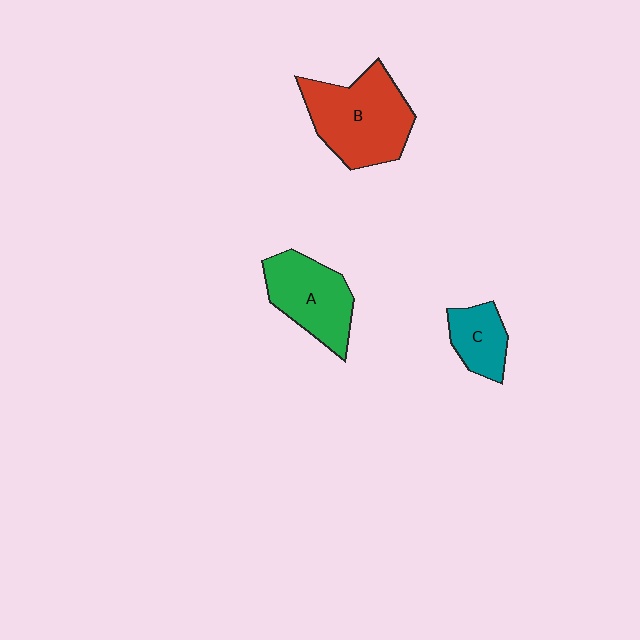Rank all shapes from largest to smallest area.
From largest to smallest: B (red), A (green), C (teal).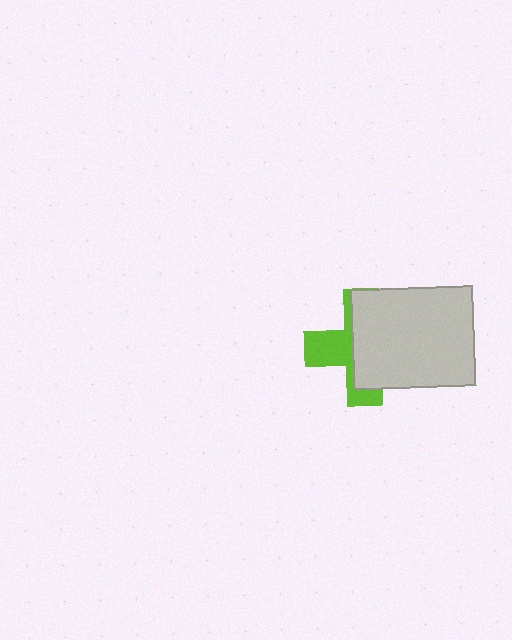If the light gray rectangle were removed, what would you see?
You would see the complete lime cross.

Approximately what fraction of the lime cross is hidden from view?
Roughly 60% of the lime cross is hidden behind the light gray rectangle.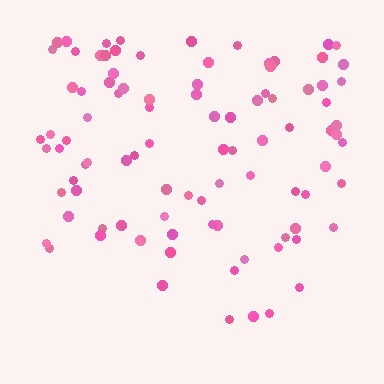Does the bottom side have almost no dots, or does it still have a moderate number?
Still a moderate number, just noticeably fewer than the top.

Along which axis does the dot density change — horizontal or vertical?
Vertical.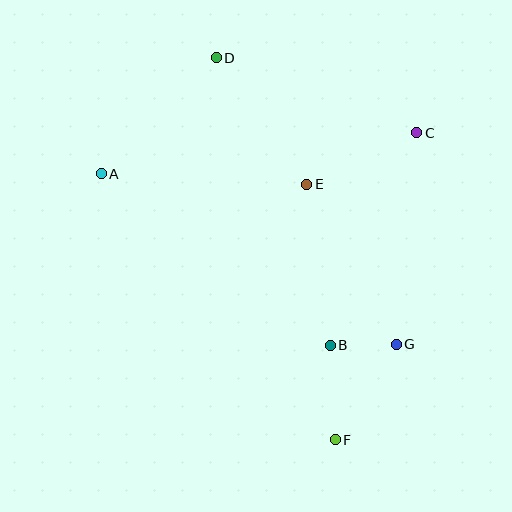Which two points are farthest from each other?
Points D and F are farthest from each other.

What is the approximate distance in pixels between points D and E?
The distance between D and E is approximately 155 pixels.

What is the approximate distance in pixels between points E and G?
The distance between E and G is approximately 183 pixels.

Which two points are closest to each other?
Points B and G are closest to each other.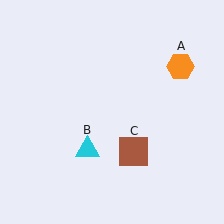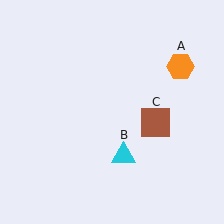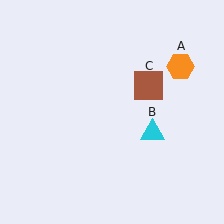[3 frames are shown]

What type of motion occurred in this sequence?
The cyan triangle (object B), brown square (object C) rotated counterclockwise around the center of the scene.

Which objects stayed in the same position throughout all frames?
Orange hexagon (object A) remained stationary.